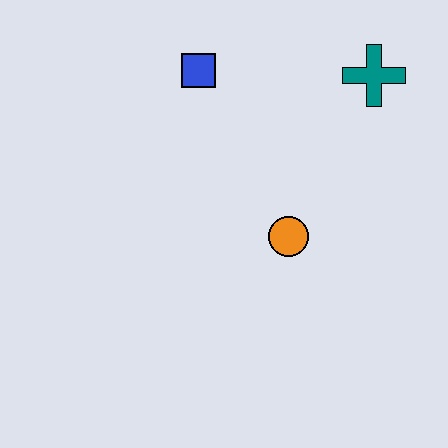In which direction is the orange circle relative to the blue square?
The orange circle is below the blue square.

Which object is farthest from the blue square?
The orange circle is farthest from the blue square.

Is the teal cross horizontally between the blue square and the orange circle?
No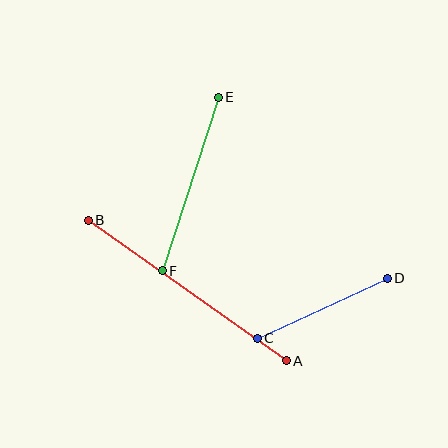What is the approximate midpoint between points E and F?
The midpoint is at approximately (190, 184) pixels.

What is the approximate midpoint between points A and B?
The midpoint is at approximately (187, 291) pixels.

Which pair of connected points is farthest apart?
Points A and B are farthest apart.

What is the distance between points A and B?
The distance is approximately 243 pixels.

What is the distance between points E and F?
The distance is approximately 182 pixels.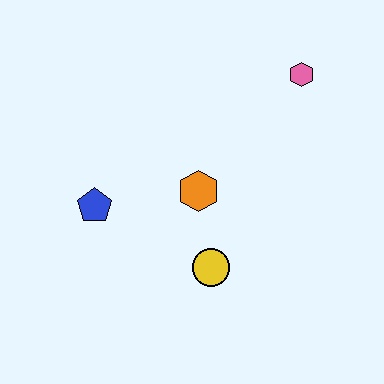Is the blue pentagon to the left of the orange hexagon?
Yes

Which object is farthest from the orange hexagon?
The pink hexagon is farthest from the orange hexagon.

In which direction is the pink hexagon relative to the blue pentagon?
The pink hexagon is to the right of the blue pentagon.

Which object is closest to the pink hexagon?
The orange hexagon is closest to the pink hexagon.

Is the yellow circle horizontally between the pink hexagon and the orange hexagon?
Yes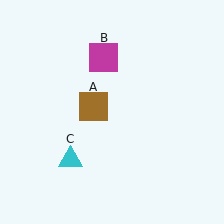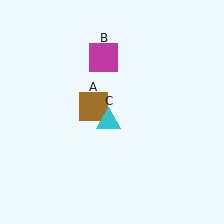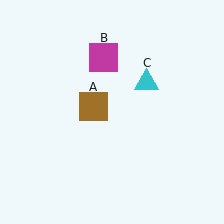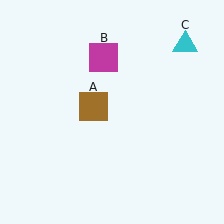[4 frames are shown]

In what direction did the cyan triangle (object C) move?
The cyan triangle (object C) moved up and to the right.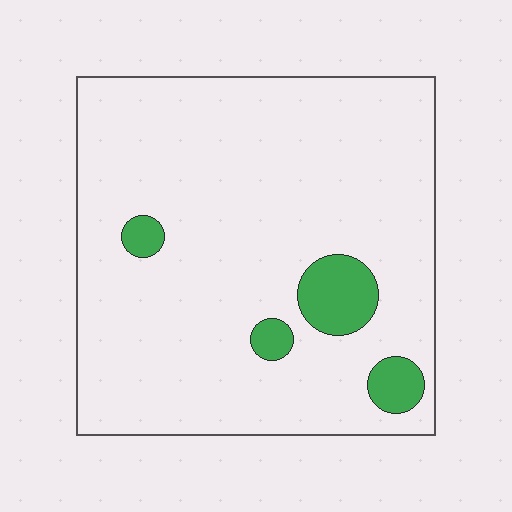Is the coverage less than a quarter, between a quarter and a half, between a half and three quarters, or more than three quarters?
Less than a quarter.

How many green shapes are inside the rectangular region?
4.